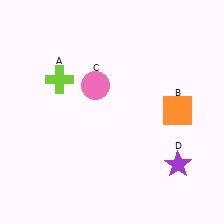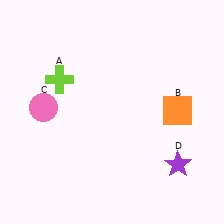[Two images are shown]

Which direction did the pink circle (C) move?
The pink circle (C) moved left.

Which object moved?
The pink circle (C) moved left.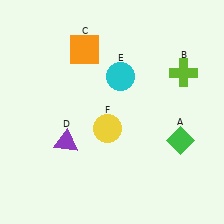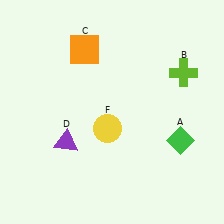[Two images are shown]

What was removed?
The cyan circle (E) was removed in Image 2.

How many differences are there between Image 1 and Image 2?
There is 1 difference between the two images.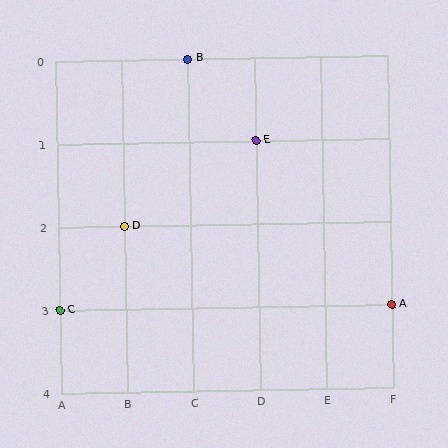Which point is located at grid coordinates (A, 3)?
Point C is at (A, 3).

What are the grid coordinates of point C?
Point C is at grid coordinates (A, 3).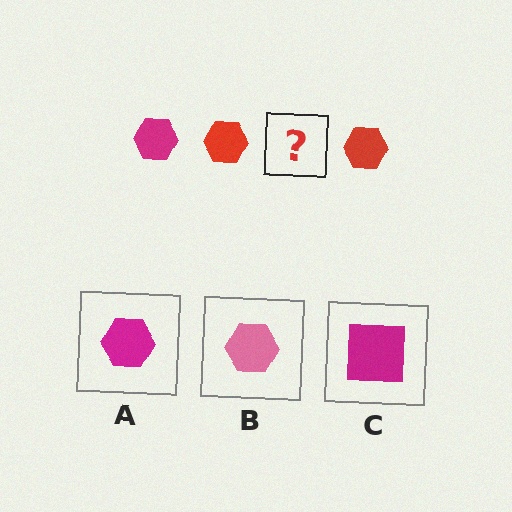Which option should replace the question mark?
Option A.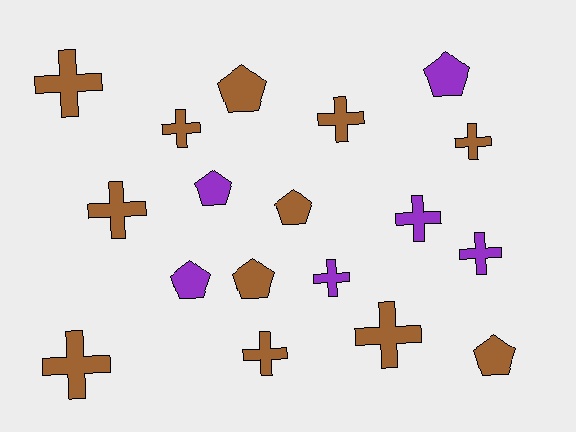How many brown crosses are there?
There are 8 brown crosses.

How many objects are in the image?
There are 18 objects.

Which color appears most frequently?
Brown, with 12 objects.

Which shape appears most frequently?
Cross, with 11 objects.